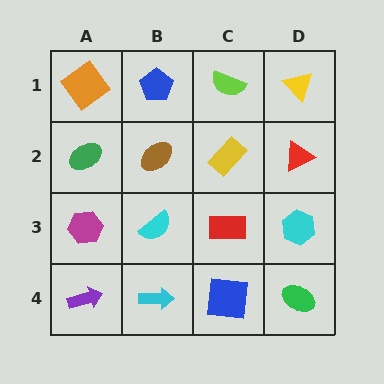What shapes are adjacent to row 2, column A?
An orange diamond (row 1, column A), a magenta hexagon (row 3, column A), a brown ellipse (row 2, column B).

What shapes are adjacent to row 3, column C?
A yellow rectangle (row 2, column C), a blue square (row 4, column C), a cyan semicircle (row 3, column B), a cyan hexagon (row 3, column D).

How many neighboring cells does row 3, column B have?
4.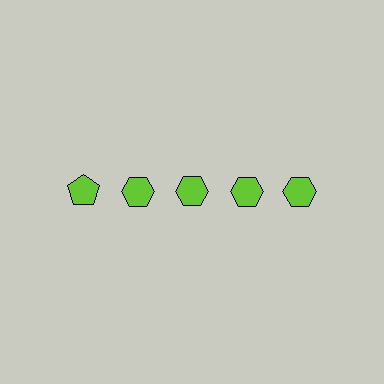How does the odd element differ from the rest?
It has a different shape: pentagon instead of hexagon.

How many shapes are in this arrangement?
There are 5 shapes arranged in a grid pattern.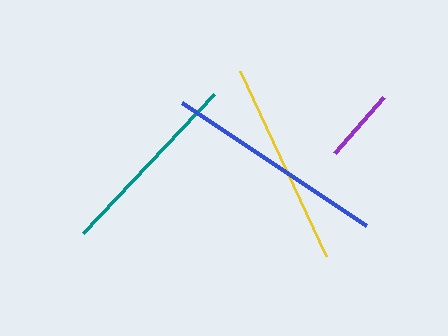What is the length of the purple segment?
The purple segment is approximately 74 pixels long.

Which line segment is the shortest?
The purple line is the shortest at approximately 74 pixels.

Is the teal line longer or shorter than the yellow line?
The yellow line is longer than the teal line.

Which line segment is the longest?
The blue line is the longest at approximately 221 pixels.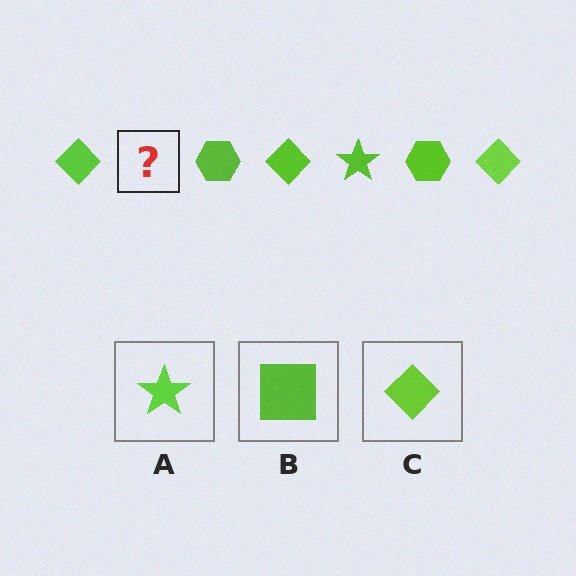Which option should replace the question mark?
Option A.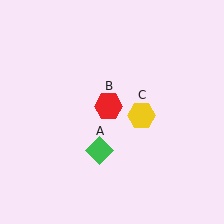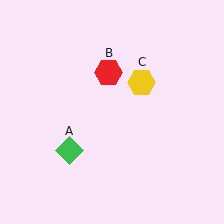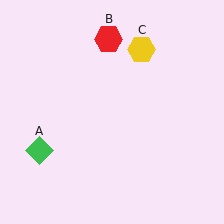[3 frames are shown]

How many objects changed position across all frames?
3 objects changed position: green diamond (object A), red hexagon (object B), yellow hexagon (object C).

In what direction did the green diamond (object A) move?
The green diamond (object A) moved left.